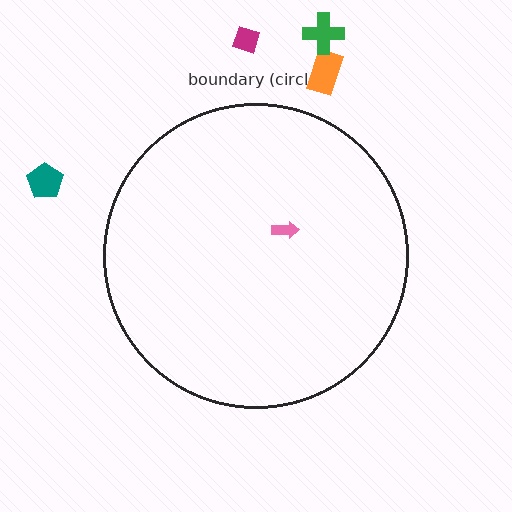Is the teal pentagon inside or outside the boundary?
Outside.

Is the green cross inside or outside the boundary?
Outside.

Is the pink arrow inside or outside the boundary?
Inside.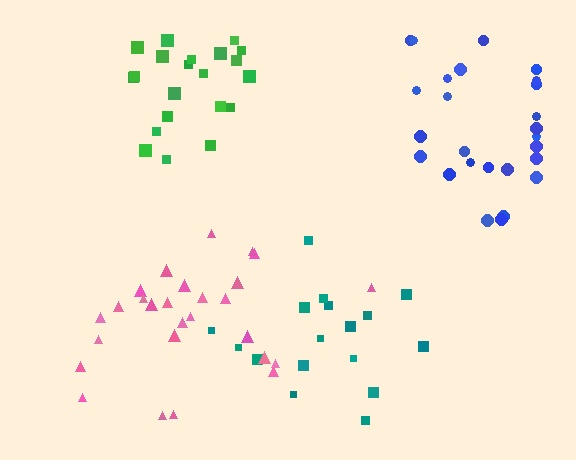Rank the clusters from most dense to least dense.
green, pink, blue, teal.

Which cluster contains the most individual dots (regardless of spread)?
Blue (28).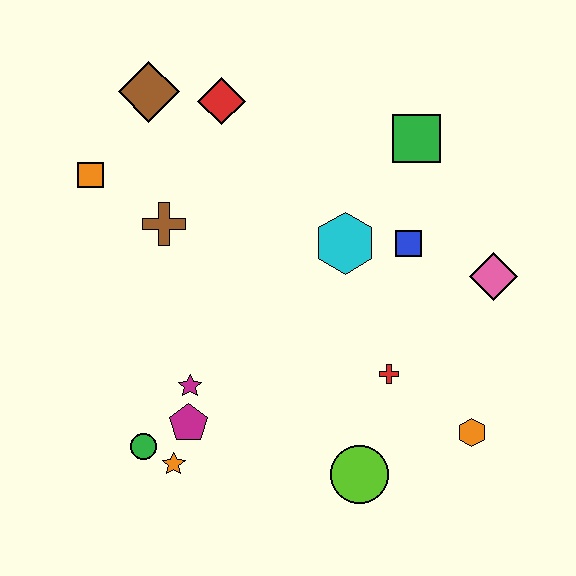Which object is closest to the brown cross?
The orange square is closest to the brown cross.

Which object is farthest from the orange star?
The green square is farthest from the orange star.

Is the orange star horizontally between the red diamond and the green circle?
Yes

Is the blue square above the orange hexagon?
Yes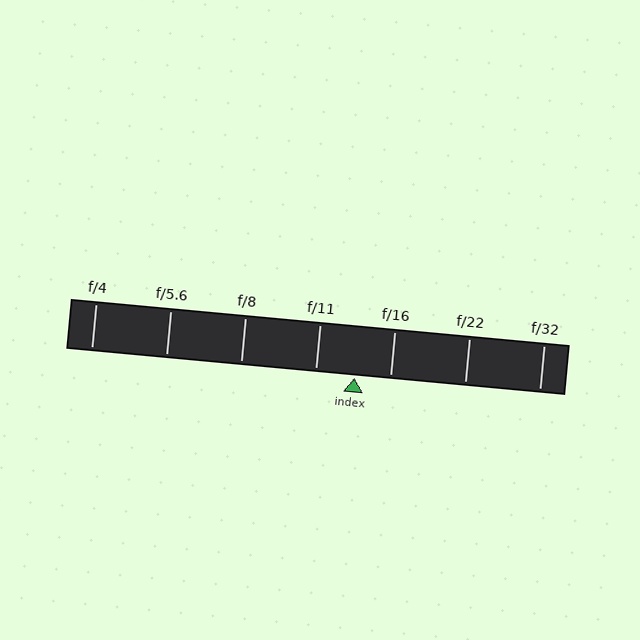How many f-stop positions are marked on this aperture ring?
There are 7 f-stop positions marked.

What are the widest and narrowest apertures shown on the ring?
The widest aperture shown is f/4 and the narrowest is f/32.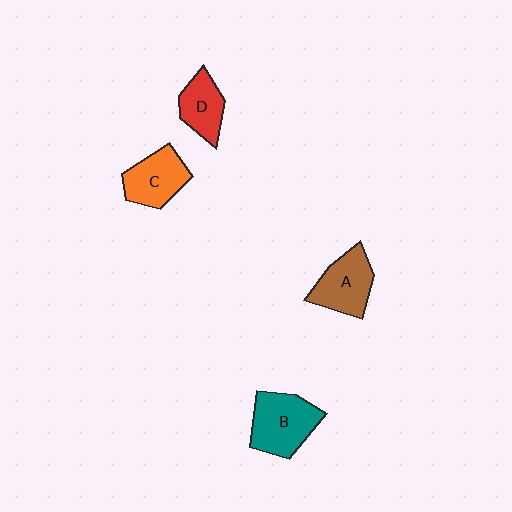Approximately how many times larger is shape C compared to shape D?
Approximately 1.2 times.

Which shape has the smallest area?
Shape D (red).